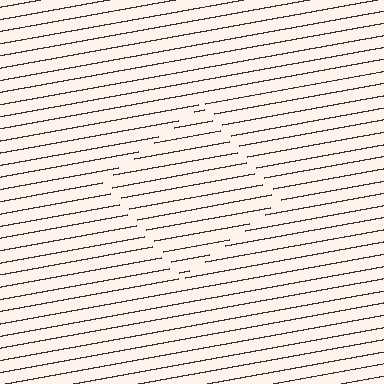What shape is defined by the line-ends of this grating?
An illusory square. The interior of the shape contains the same grating, shifted by half a period — the contour is defined by the phase discontinuity where line-ends from the inner and outer gratings abut.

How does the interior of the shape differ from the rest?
The interior of the shape contains the same grating, shifted by half a period — the contour is defined by the phase discontinuity where line-ends from the inner and outer gratings abut.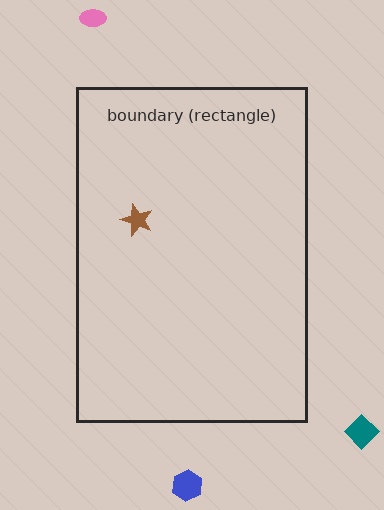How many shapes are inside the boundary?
1 inside, 3 outside.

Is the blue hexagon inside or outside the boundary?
Outside.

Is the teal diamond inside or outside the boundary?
Outside.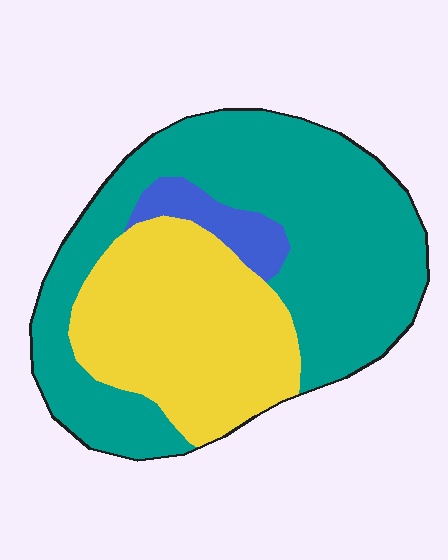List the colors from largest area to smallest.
From largest to smallest: teal, yellow, blue.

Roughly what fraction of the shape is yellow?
Yellow covers 35% of the shape.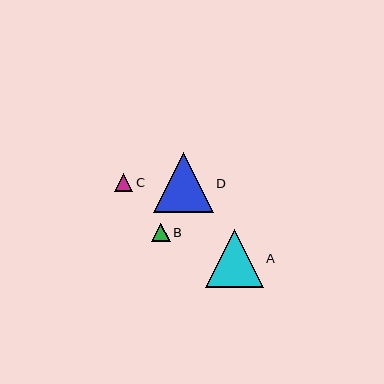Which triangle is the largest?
Triangle D is the largest with a size of approximately 60 pixels.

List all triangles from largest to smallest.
From largest to smallest: D, A, B, C.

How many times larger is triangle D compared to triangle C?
Triangle D is approximately 3.3 times the size of triangle C.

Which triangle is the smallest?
Triangle C is the smallest with a size of approximately 18 pixels.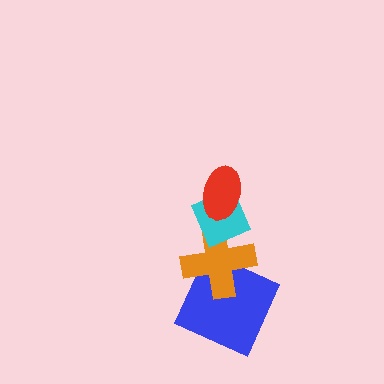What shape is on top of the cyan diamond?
The red ellipse is on top of the cyan diamond.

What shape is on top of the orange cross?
The cyan diamond is on top of the orange cross.